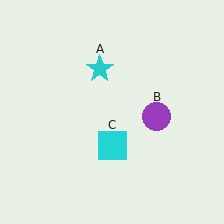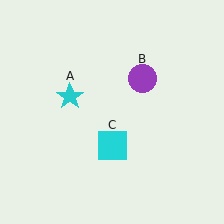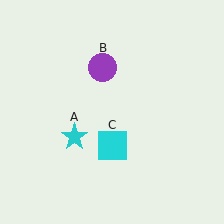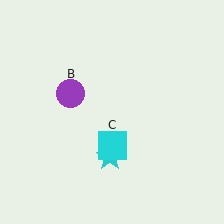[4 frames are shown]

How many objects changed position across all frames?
2 objects changed position: cyan star (object A), purple circle (object B).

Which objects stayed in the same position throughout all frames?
Cyan square (object C) remained stationary.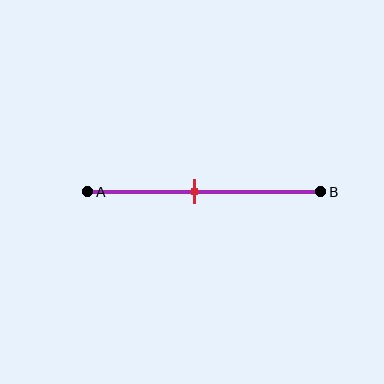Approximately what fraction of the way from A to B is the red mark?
The red mark is approximately 45% of the way from A to B.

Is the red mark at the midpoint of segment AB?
No, the mark is at about 45% from A, not at the 50% midpoint.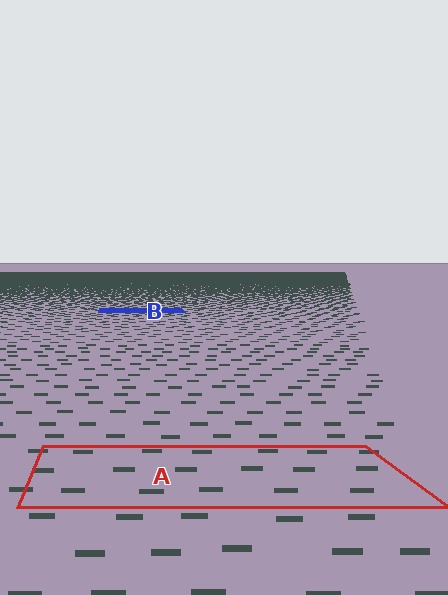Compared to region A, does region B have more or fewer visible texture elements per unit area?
Region B has more texture elements per unit area — they are packed more densely because it is farther away.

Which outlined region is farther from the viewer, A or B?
Region B is farther from the viewer — the texture elements inside it appear smaller and more densely packed.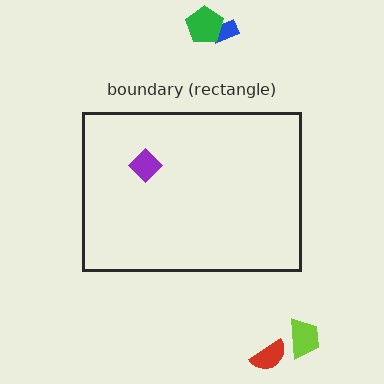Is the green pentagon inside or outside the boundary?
Outside.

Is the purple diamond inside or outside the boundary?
Inside.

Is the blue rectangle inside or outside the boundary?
Outside.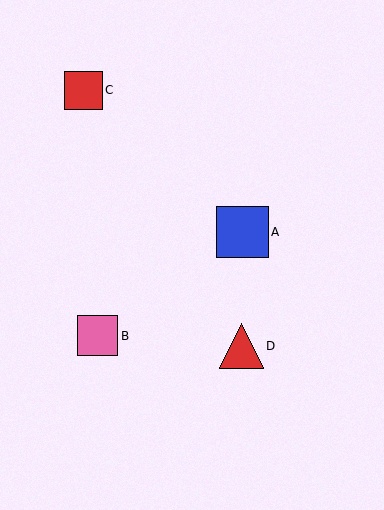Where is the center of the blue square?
The center of the blue square is at (242, 232).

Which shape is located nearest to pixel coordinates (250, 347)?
The red triangle (labeled D) at (241, 346) is nearest to that location.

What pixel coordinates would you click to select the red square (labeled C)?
Click at (84, 90) to select the red square C.